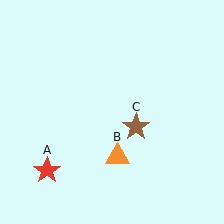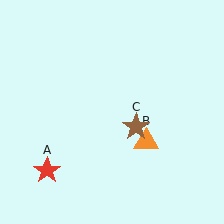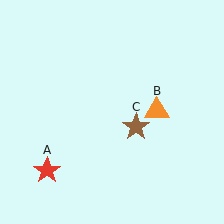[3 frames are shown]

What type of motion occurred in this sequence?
The orange triangle (object B) rotated counterclockwise around the center of the scene.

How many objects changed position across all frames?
1 object changed position: orange triangle (object B).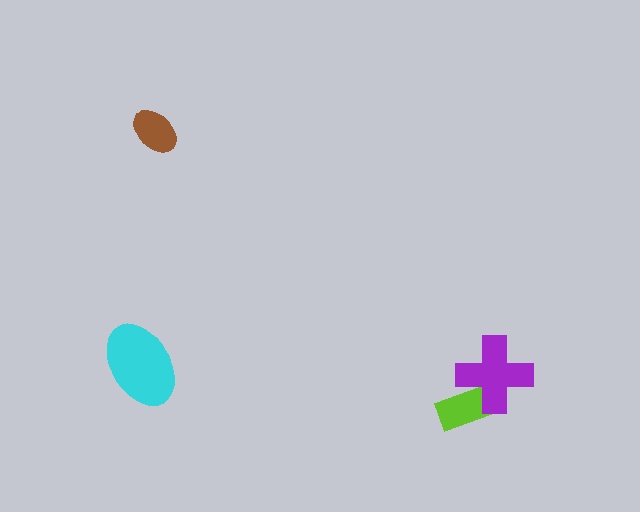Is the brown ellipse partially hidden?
No, no other shape covers it.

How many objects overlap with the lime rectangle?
1 object overlaps with the lime rectangle.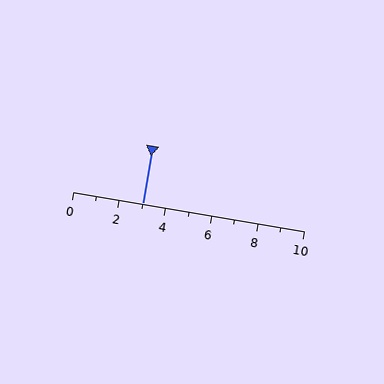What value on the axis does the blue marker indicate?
The marker indicates approximately 3.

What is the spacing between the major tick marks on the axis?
The major ticks are spaced 2 apart.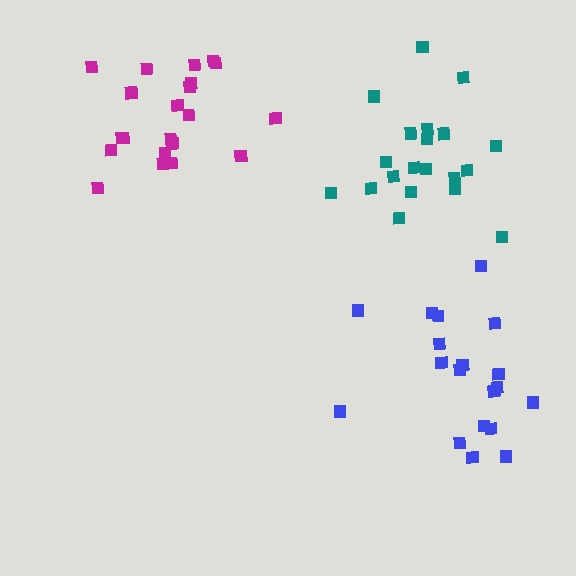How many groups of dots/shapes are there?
There are 3 groups.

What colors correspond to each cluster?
The clusters are colored: magenta, blue, teal.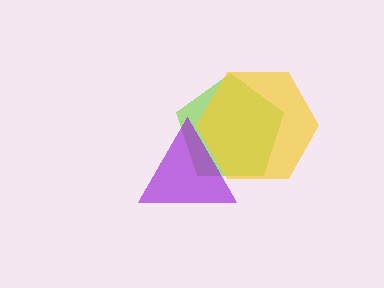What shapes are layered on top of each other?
The layered shapes are: a lime pentagon, a yellow hexagon, a purple triangle.